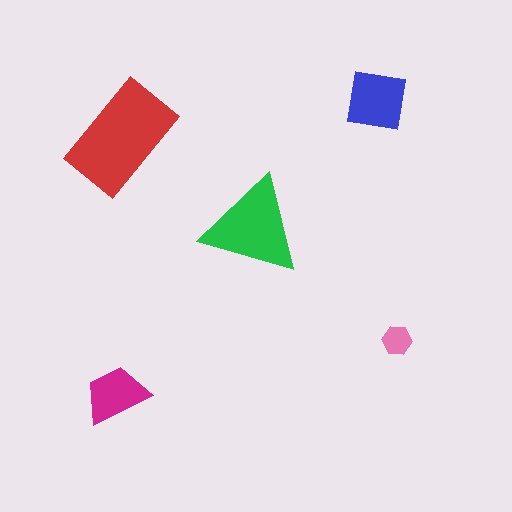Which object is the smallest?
The pink hexagon.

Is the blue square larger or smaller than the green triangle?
Smaller.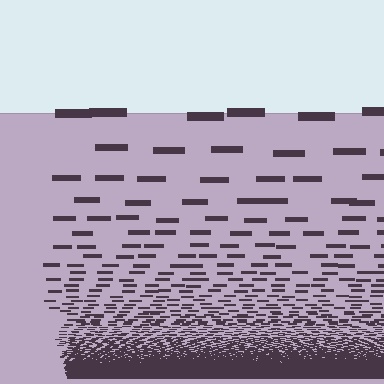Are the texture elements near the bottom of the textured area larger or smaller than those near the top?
Smaller. The gradient is inverted — elements near the bottom are smaller and denser.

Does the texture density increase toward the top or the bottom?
Density increases toward the bottom.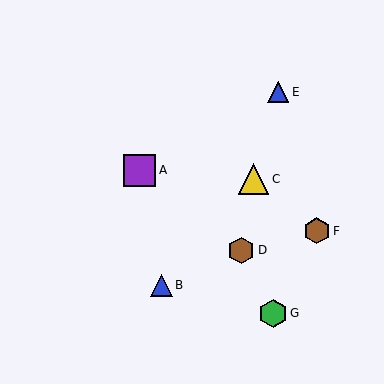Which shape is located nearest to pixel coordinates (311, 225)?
The brown hexagon (labeled F) at (317, 231) is nearest to that location.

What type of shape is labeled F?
Shape F is a brown hexagon.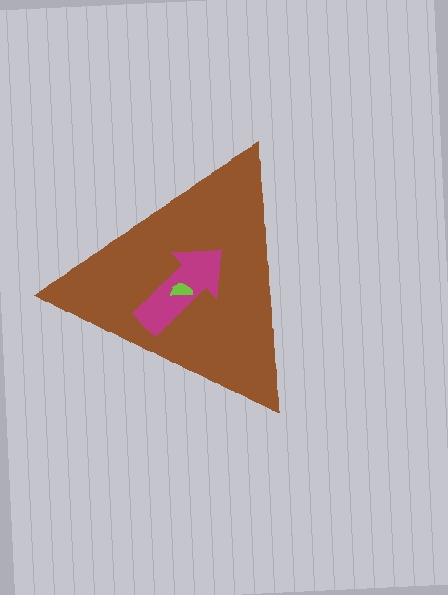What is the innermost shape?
The lime semicircle.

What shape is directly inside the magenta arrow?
The lime semicircle.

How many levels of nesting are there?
3.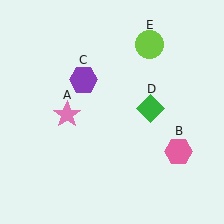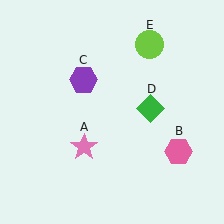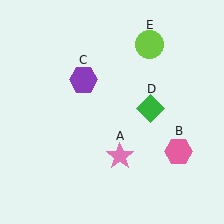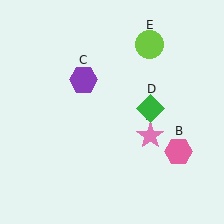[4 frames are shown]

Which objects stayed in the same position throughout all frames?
Pink hexagon (object B) and purple hexagon (object C) and green diamond (object D) and lime circle (object E) remained stationary.